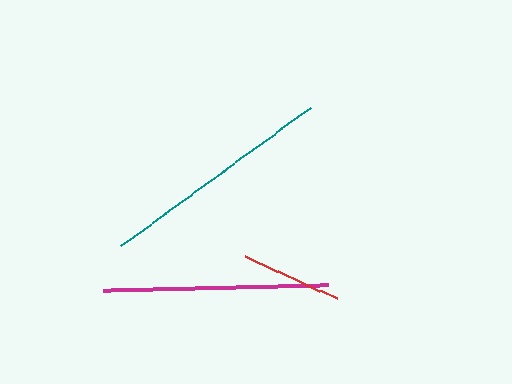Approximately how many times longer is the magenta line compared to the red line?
The magenta line is approximately 2.2 times the length of the red line.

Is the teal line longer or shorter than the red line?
The teal line is longer than the red line.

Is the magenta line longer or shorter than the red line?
The magenta line is longer than the red line.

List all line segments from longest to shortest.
From longest to shortest: teal, magenta, red.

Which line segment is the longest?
The teal line is the longest at approximately 236 pixels.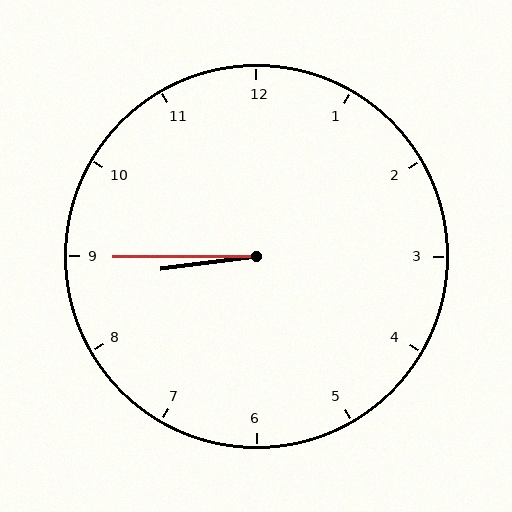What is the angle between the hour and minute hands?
Approximately 8 degrees.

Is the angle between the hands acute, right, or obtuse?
It is acute.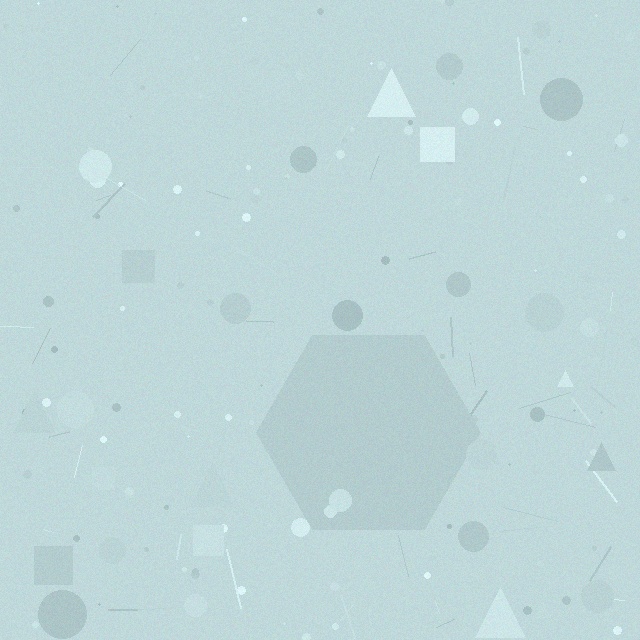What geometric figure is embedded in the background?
A hexagon is embedded in the background.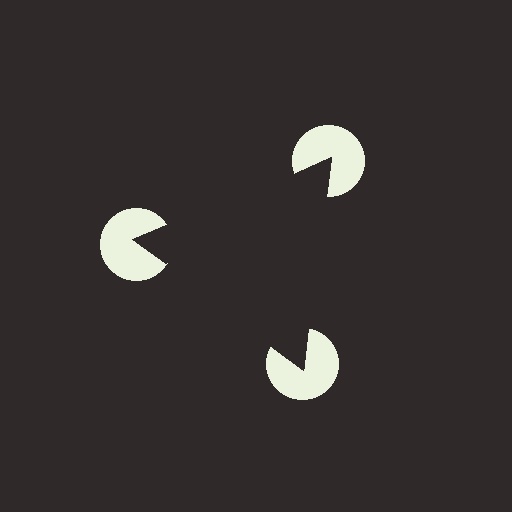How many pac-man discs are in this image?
There are 3 — one at each vertex of the illusory triangle.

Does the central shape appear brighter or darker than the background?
It typically appears slightly darker than the background, even though no actual brightness change is drawn.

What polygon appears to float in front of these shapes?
An illusory triangle — its edges are inferred from the aligned wedge cuts in the pac-man discs, not physically drawn.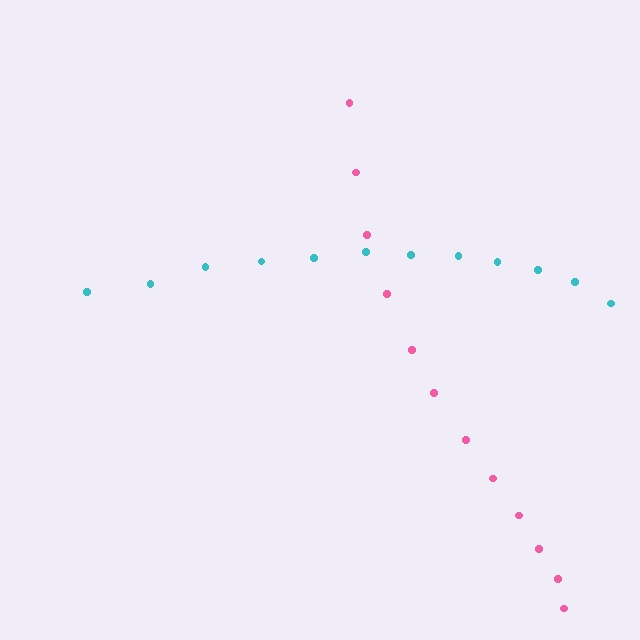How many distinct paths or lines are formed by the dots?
There are 2 distinct paths.